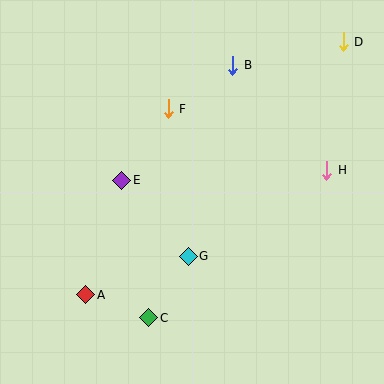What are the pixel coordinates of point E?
Point E is at (122, 180).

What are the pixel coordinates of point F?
Point F is at (168, 109).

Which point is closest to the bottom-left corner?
Point A is closest to the bottom-left corner.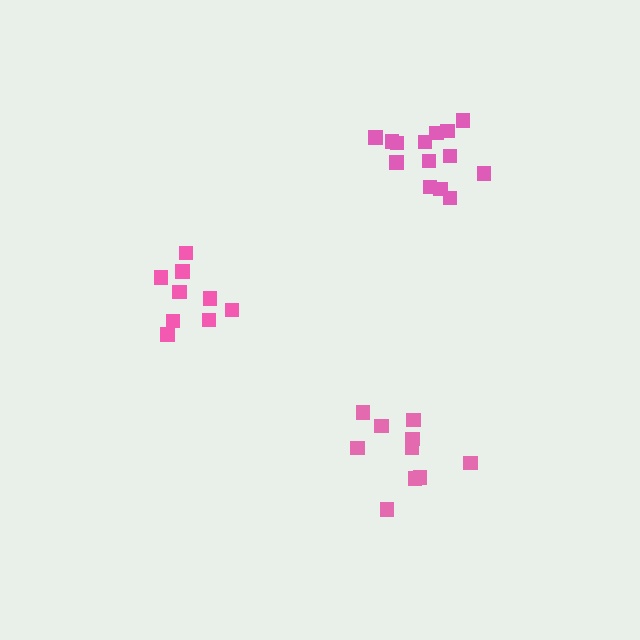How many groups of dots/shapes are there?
There are 3 groups.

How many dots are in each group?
Group 1: 9 dots, Group 2: 14 dots, Group 3: 10 dots (33 total).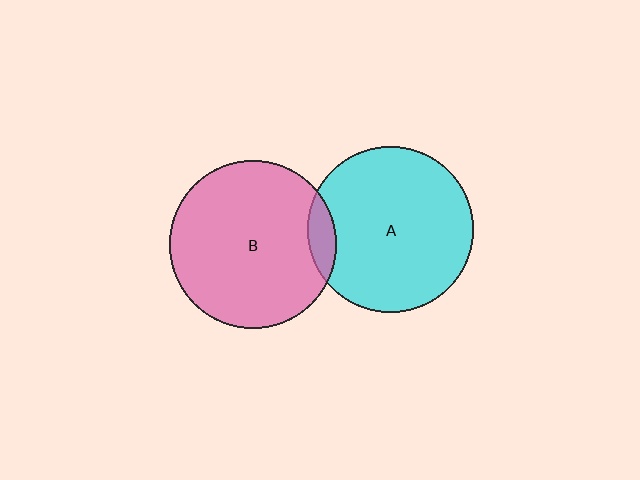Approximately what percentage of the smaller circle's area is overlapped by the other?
Approximately 10%.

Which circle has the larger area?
Circle B (pink).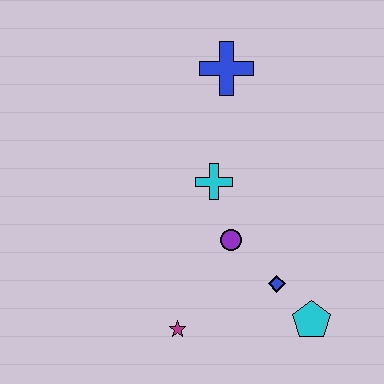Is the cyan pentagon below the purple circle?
Yes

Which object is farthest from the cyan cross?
The cyan pentagon is farthest from the cyan cross.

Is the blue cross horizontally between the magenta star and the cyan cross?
No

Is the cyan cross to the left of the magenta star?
No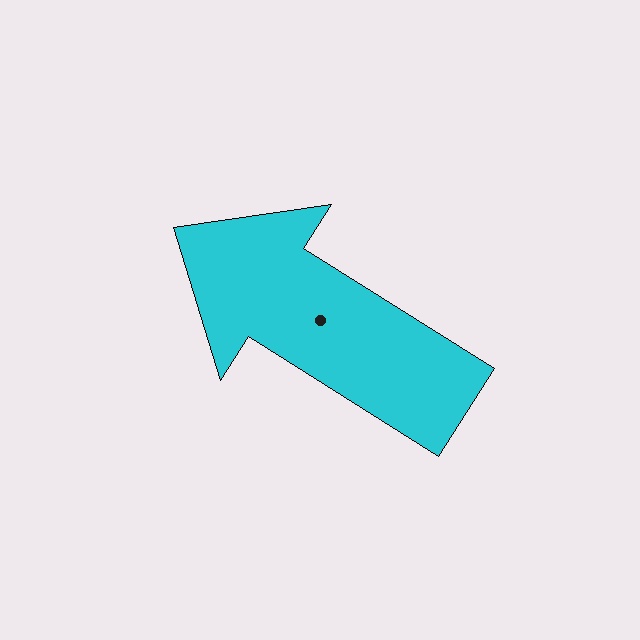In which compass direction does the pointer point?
Northwest.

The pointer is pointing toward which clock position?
Roughly 10 o'clock.